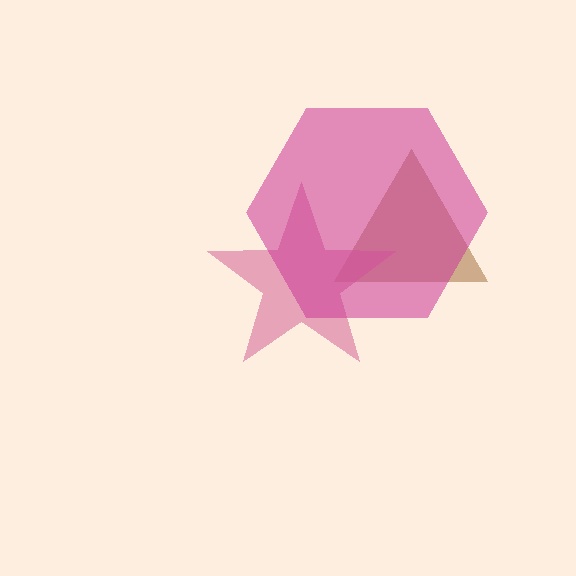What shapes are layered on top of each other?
The layered shapes are: a brown triangle, a pink star, a magenta hexagon.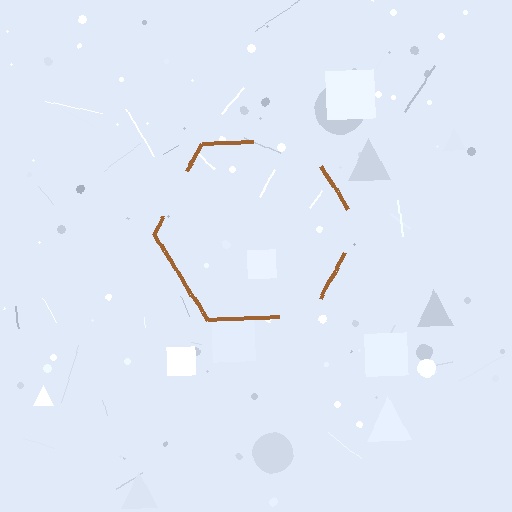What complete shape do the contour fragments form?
The contour fragments form a hexagon.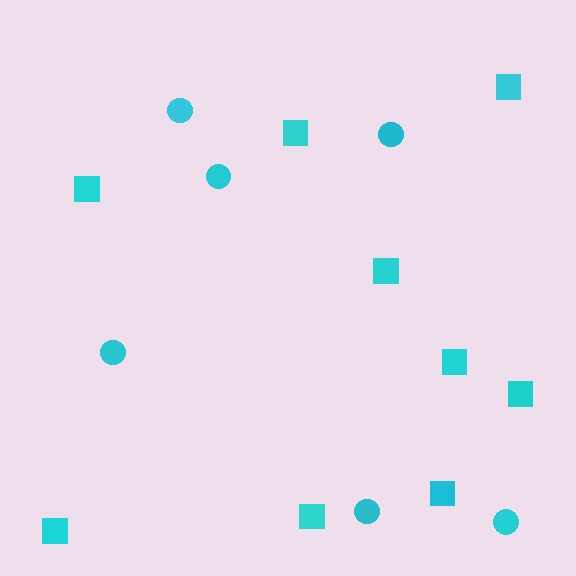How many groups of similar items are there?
There are 2 groups: one group of circles (6) and one group of squares (9).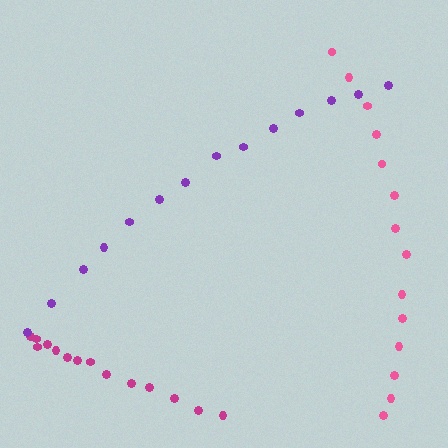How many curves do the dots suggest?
There are 3 distinct paths.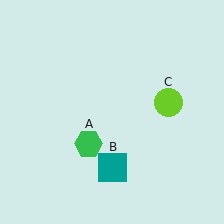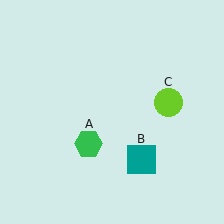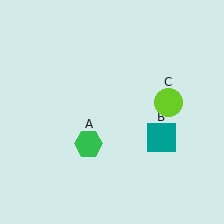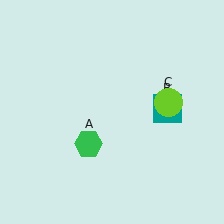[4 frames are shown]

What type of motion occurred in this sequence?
The teal square (object B) rotated counterclockwise around the center of the scene.